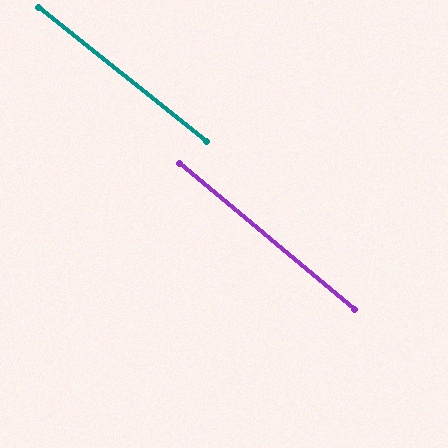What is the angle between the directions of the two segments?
Approximately 1 degree.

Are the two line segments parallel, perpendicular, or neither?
Parallel — their directions differ by only 1.4°.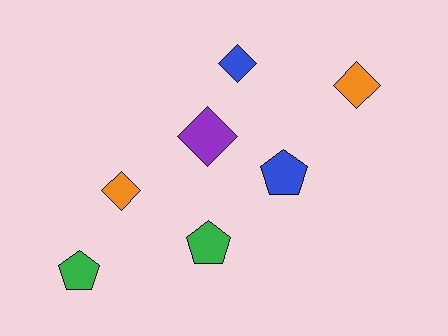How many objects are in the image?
There are 7 objects.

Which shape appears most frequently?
Diamond, with 4 objects.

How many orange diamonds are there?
There are 2 orange diamonds.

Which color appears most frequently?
Green, with 2 objects.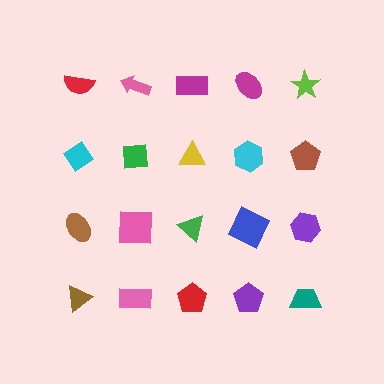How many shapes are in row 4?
5 shapes.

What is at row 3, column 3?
A green triangle.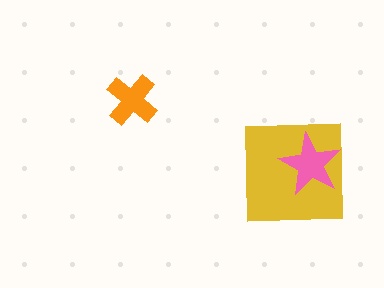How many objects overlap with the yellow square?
1 object overlaps with the yellow square.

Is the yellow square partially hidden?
Yes, it is partially covered by another shape.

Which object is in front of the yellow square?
The pink star is in front of the yellow square.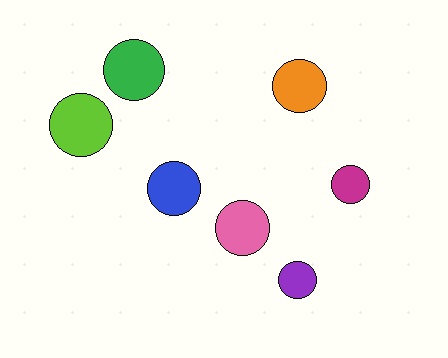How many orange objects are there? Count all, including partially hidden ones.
There is 1 orange object.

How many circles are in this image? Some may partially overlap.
There are 7 circles.